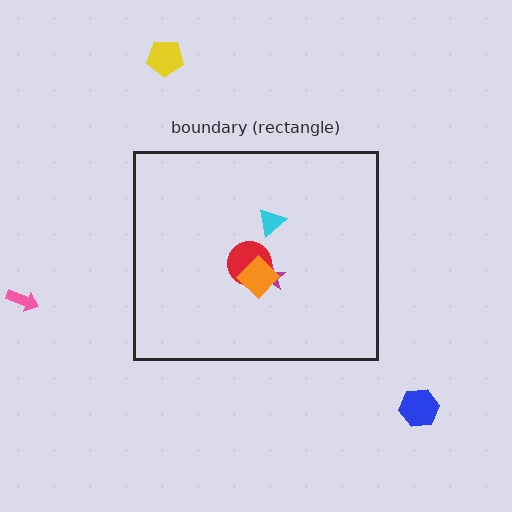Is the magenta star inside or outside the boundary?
Inside.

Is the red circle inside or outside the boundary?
Inside.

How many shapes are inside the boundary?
4 inside, 3 outside.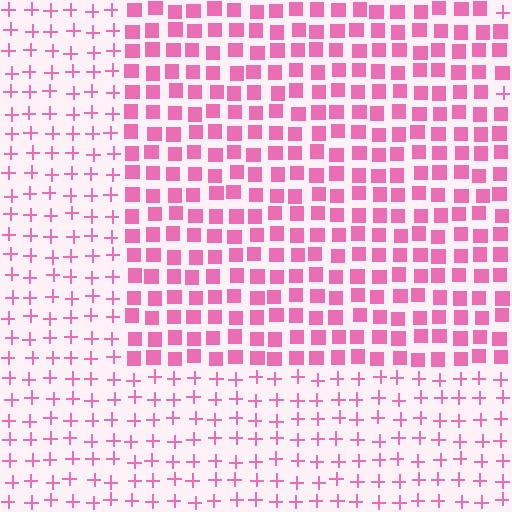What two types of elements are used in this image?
The image uses squares inside the rectangle region and plus signs outside it.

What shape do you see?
I see a rectangle.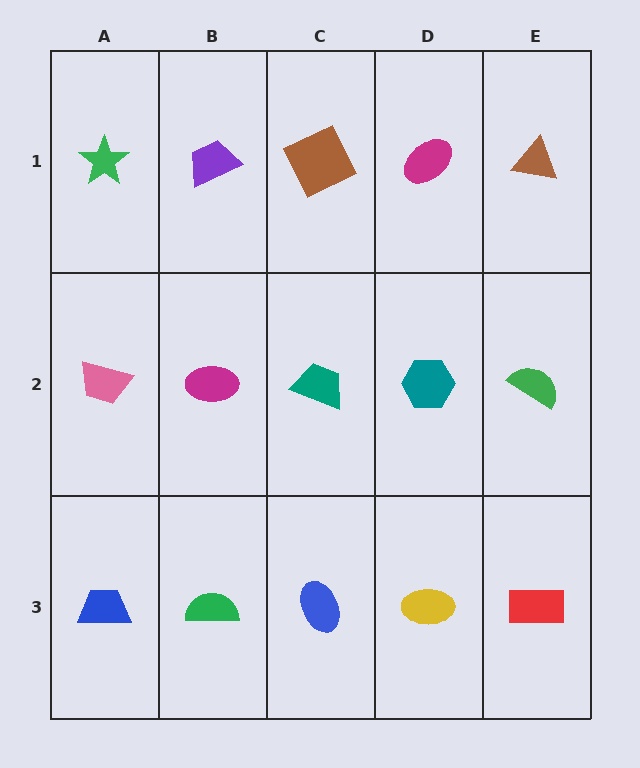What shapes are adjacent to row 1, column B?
A magenta ellipse (row 2, column B), a green star (row 1, column A), a brown square (row 1, column C).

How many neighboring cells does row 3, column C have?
3.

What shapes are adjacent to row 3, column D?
A teal hexagon (row 2, column D), a blue ellipse (row 3, column C), a red rectangle (row 3, column E).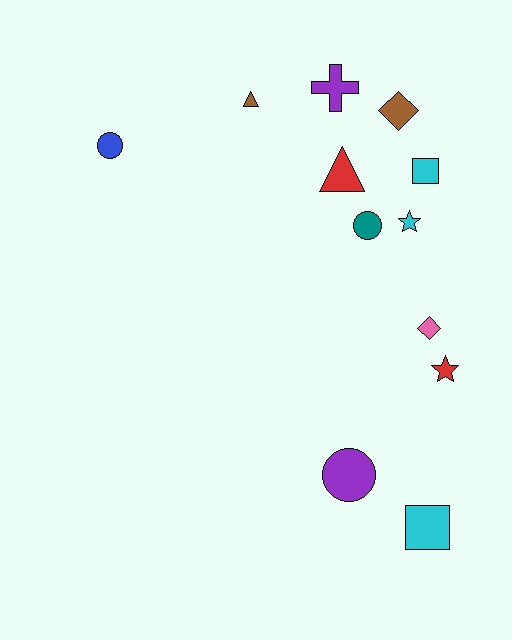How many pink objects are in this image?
There is 1 pink object.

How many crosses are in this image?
There is 1 cross.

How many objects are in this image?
There are 12 objects.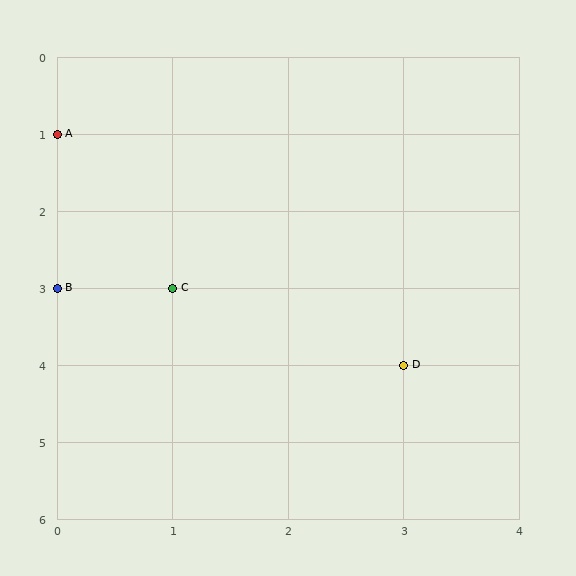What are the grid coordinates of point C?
Point C is at grid coordinates (1, 3).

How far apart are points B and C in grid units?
Points B and C are 1 column apart.